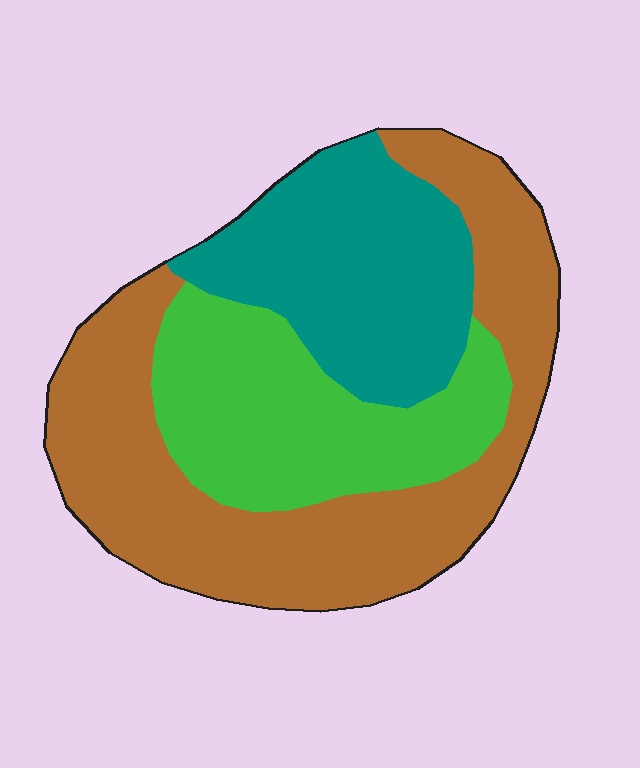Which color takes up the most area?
Brown, at roughly 45%.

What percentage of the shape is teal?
Teal covers 27% of the shape.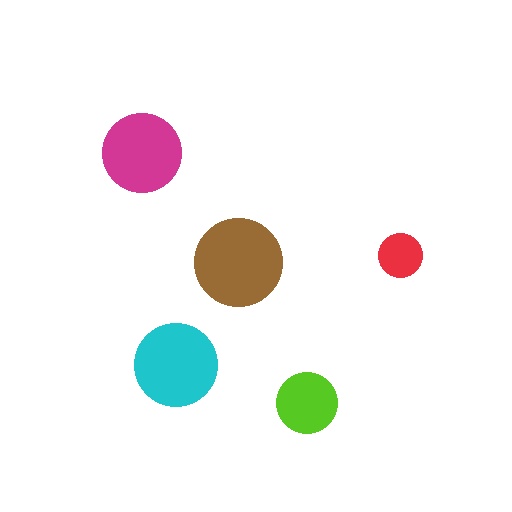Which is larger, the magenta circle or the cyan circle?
The cyan one.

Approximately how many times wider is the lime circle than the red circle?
About 1.5 times wider.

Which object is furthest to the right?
The red circle is rightmost.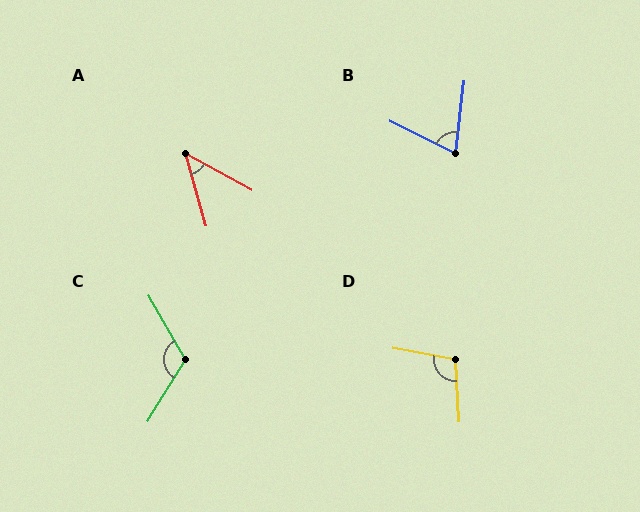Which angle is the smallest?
A, at approximately 45 degrees.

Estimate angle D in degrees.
Approximately 104 degrees.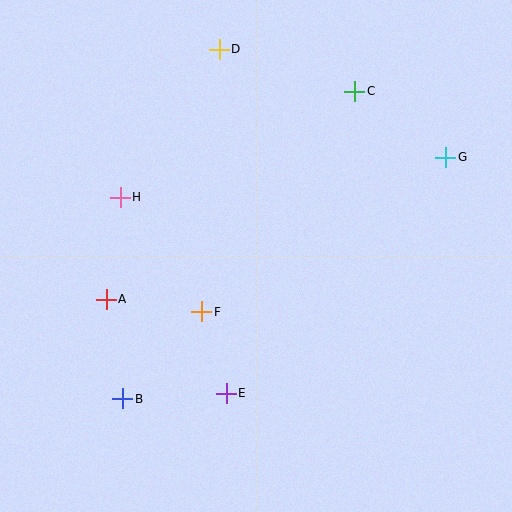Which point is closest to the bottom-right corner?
Point E is closest to the bottom-right corner.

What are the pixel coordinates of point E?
Point E is at (226, 393).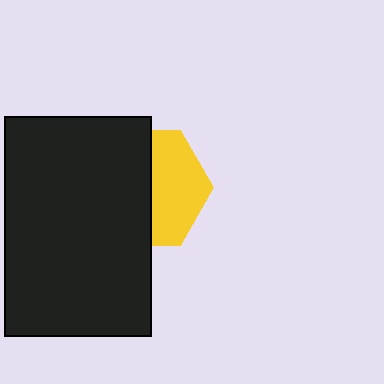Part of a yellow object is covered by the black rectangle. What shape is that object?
It is a hexagon.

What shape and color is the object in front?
The object in front is a black rectangle.